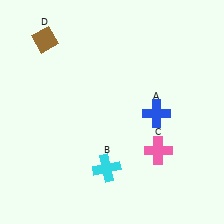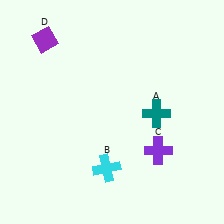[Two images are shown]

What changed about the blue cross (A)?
In Image 1, A is blue. In Image 2, it changed to teal.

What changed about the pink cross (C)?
In Image 1, C is pink. In Image 2, it changed to purple.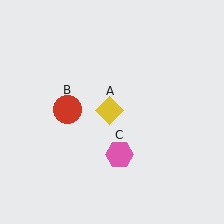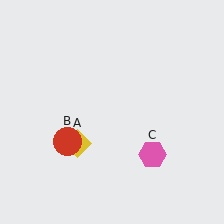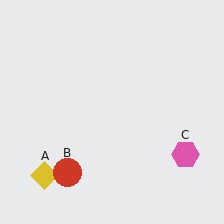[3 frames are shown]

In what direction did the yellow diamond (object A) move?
The yellow diamond (object A) moved down and to the left.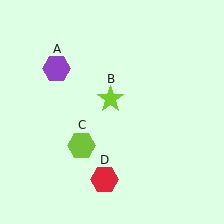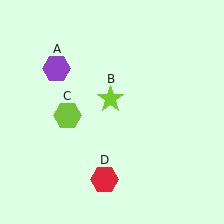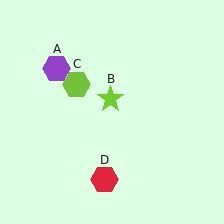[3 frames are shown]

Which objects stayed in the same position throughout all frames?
Purple hexagon (object A) and lime star (object B) and red hexagon (object D) remained stationary.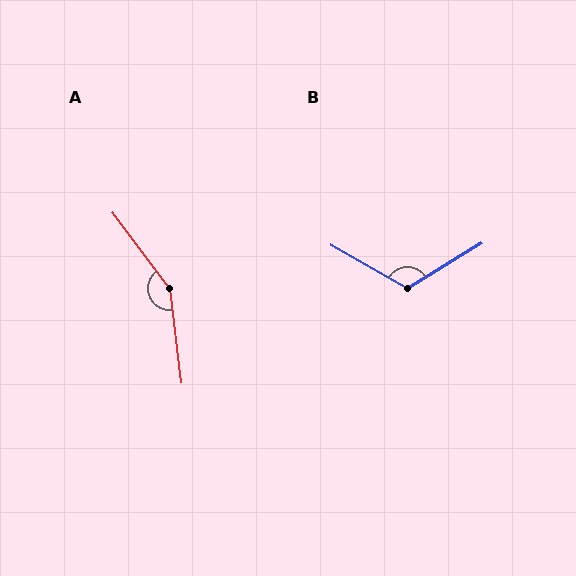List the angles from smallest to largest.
B (119°), A (150°).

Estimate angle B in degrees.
Approximately 119 degrees.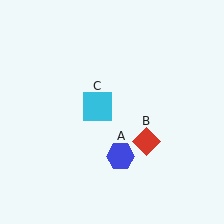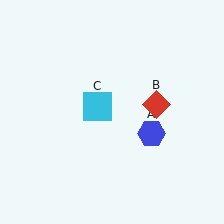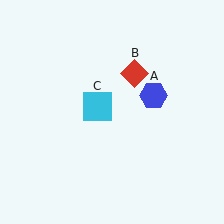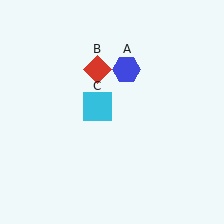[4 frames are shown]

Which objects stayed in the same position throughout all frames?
Cyan square (object C) remained stationary.